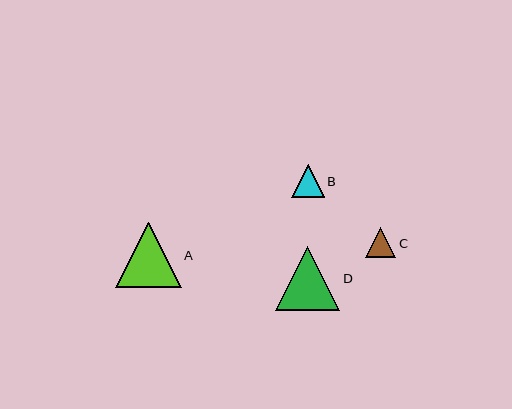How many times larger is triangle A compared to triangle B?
Triangle A is approximately 2.0 times the size of triangle B.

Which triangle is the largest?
Triangle A is the largest with a size of approximately 66 pixels.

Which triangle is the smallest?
Triangle C is the smallest with a size of approximately 31 pixels.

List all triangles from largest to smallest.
From largest to smallest: A, D, B, C.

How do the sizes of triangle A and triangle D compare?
Triangle A and triangle D are approximately the same size.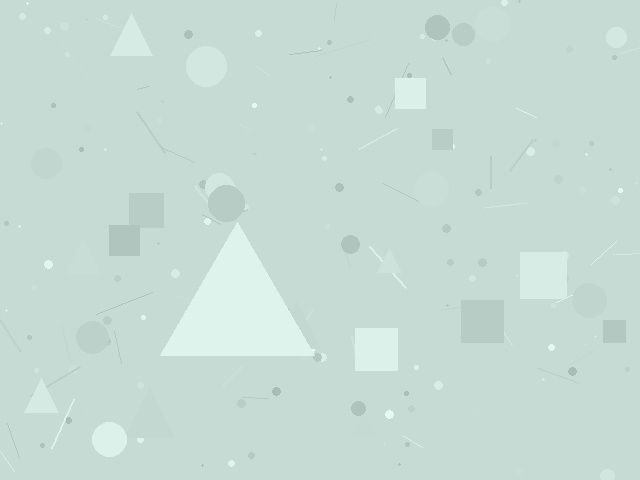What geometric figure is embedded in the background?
A triangle is embedded in the background.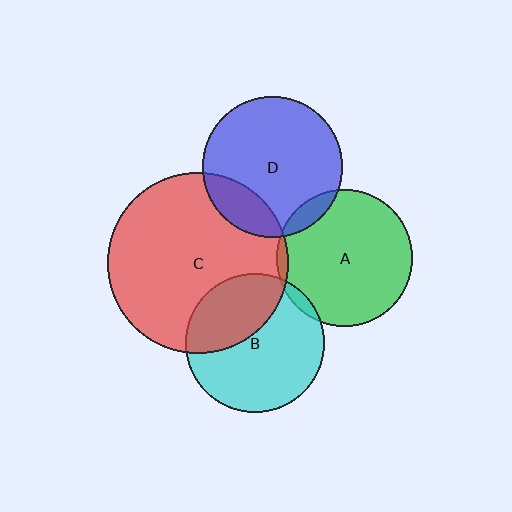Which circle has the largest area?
Circle C (red).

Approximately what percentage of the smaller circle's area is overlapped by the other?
Approximately 5%.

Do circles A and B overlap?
Yes.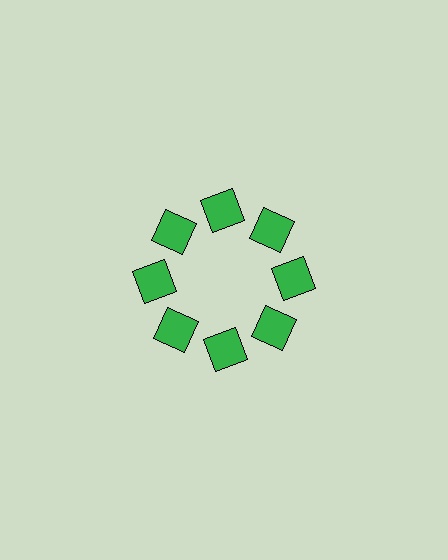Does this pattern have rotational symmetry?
Yes, this pattern has 8-fold rotational symmetry. It looks the same after rotating 45 degrees around the center.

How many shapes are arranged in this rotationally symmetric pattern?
There are 8 shapes, arranged in 8 groups of 1.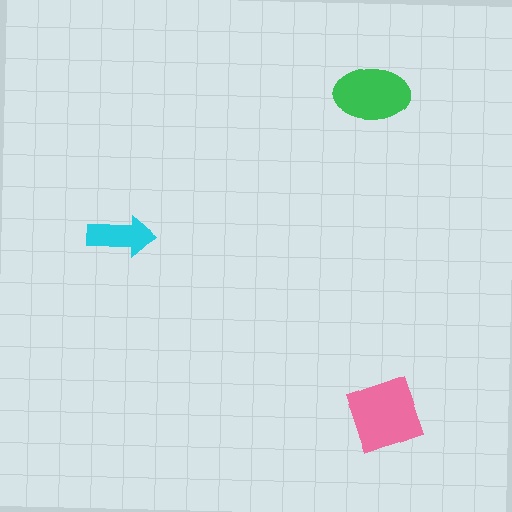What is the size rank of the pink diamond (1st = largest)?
1st.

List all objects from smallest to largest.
The cyan arrow, the green ellipse, the pink diamond.